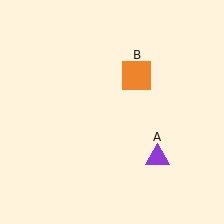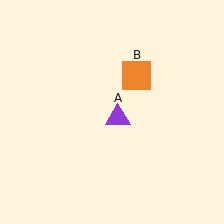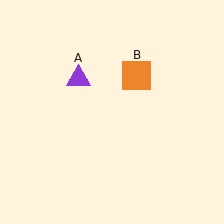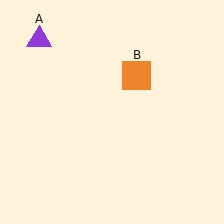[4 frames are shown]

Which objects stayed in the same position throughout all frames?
Orange square (object B) remained stationary.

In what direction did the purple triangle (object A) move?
The purple triangle (object A) moved up and to the left.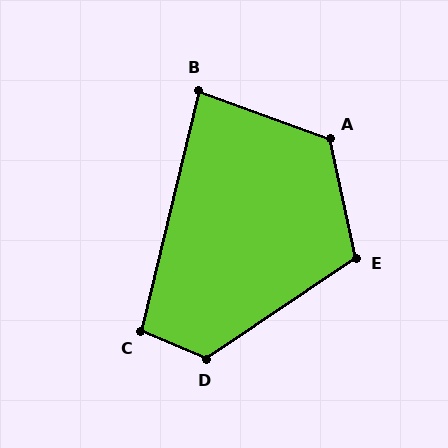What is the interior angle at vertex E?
Approximately 112 degrees (obtuse).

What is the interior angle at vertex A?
Approximately 122 degrees (obtuse).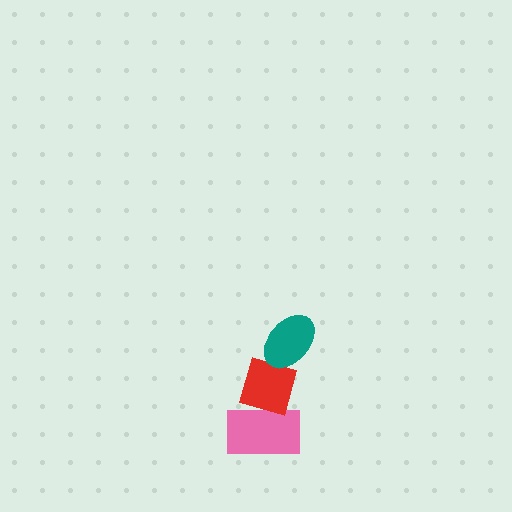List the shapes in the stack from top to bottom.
From top to bottom: the teal ellipse, the red diamond, the pink rectangle.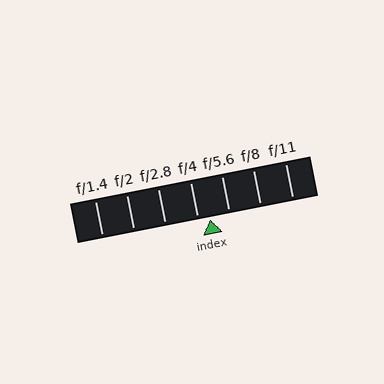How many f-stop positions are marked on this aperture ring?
There are 7 f-stop positions marked.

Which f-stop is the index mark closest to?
The index mark is closest to f/4.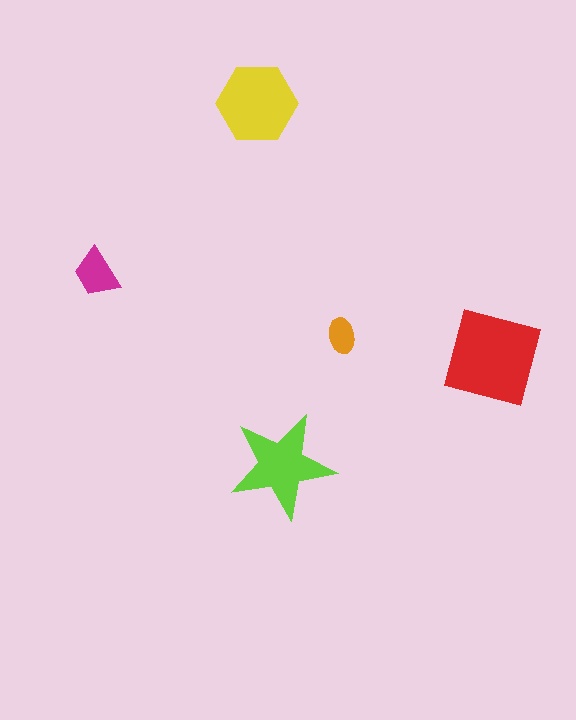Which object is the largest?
The red square.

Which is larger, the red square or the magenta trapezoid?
The red square.